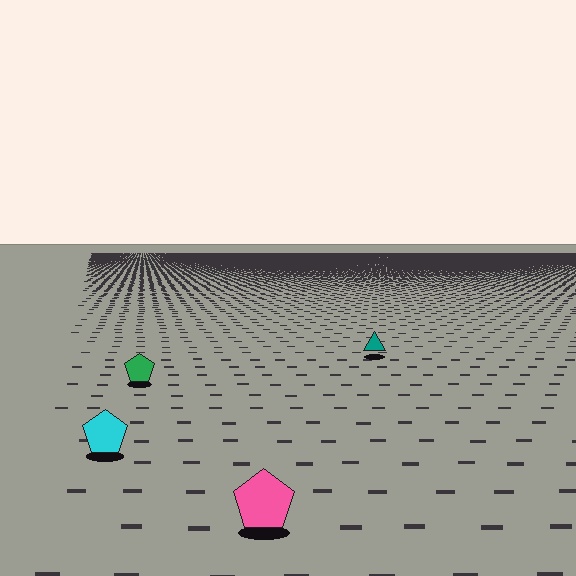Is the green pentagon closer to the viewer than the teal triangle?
Yes. The green pentagon is closer — you can tell from the texture gradient: the ground texture is coarser near it.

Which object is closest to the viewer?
The pink pentagon is closest. The texture marks near it are larger and more spread out.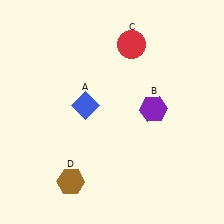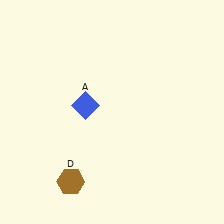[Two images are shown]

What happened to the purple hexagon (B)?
The purple hexagon (B) was removed in Image 2. It was in the top-right area of Image 1.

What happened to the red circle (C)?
The red circle (C) was removed in Image 2. It was in the top-right area of Image 1.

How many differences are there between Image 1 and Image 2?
There are 2 differences between the two images.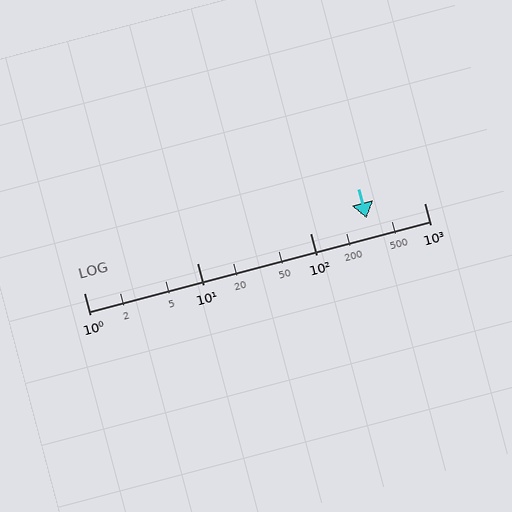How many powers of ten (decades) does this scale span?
The scale spans 3 decades, from 1 to 1000.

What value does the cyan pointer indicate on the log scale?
The pointer indicates approximately 310.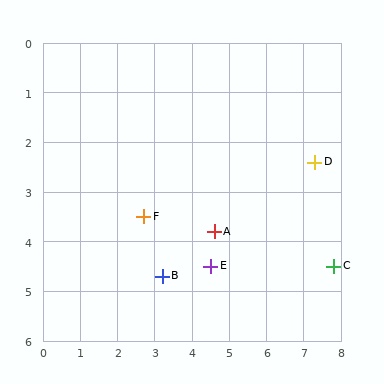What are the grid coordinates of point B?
Point B is at approximately (3.2, 4.7).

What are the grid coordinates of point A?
Point A is at approximately (4.6, 3.8).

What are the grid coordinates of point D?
Point D is at approximately (7.3, 2.4).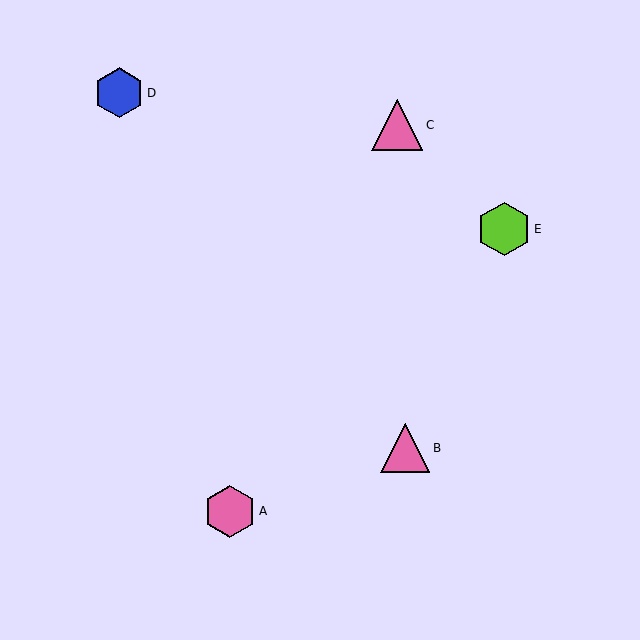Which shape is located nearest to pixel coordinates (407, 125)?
The pink triangle (labeled C) at (397, 125) is nearest to that location.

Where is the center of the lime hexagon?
The center of the lime hexagon is at (504, 229).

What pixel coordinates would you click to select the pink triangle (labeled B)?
Click at (405, 448) to select the pink triangle B.